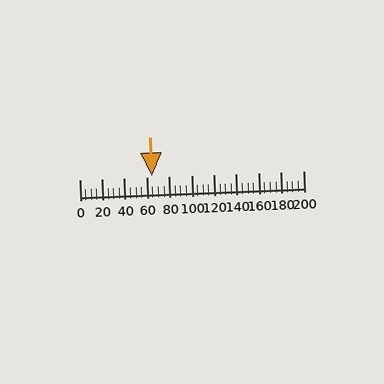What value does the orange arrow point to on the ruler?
The orange arrow points to approximately 65.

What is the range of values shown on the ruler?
The ruler shows values from 0 to 200.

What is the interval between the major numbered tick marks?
The major tick marks are spaced 20 units apart.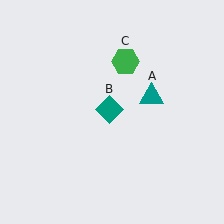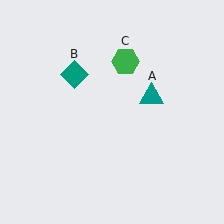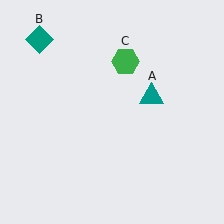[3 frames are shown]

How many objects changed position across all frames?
1 object changed position: teal diamond (object B).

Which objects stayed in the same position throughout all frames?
Teal triangle (object A) and green hexagon (object C) remained stationary.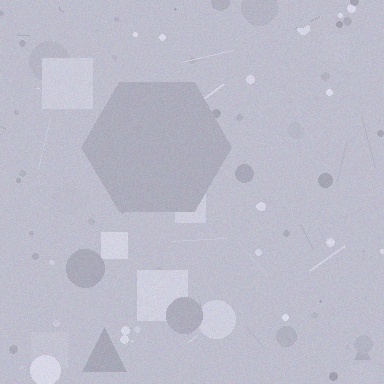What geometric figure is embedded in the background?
A hexagon is embedded in the background.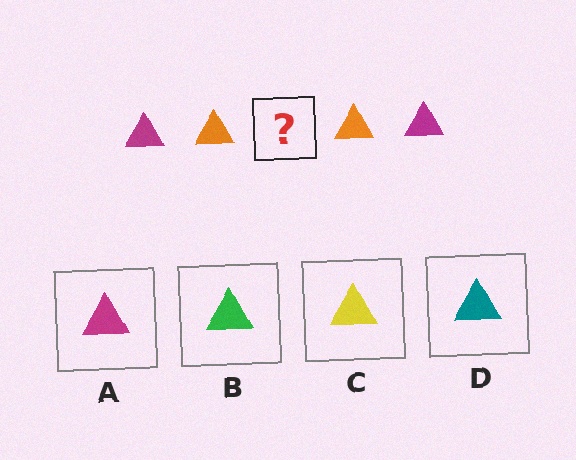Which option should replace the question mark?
Option A.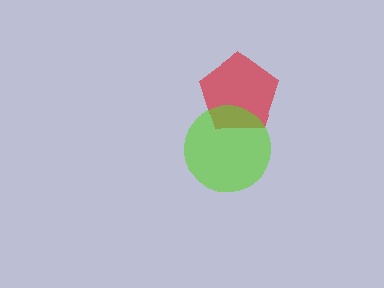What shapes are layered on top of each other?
The layered shapes are: a red pentagon, a lime circle.